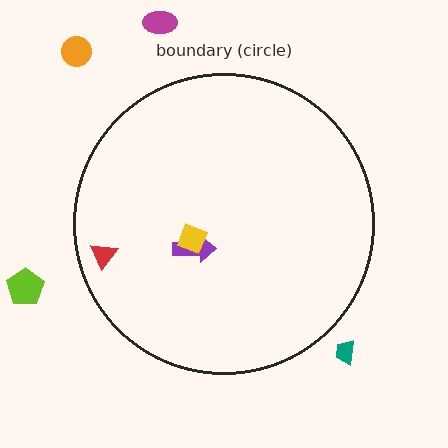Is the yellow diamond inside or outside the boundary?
Inside.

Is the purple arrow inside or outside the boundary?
Inside.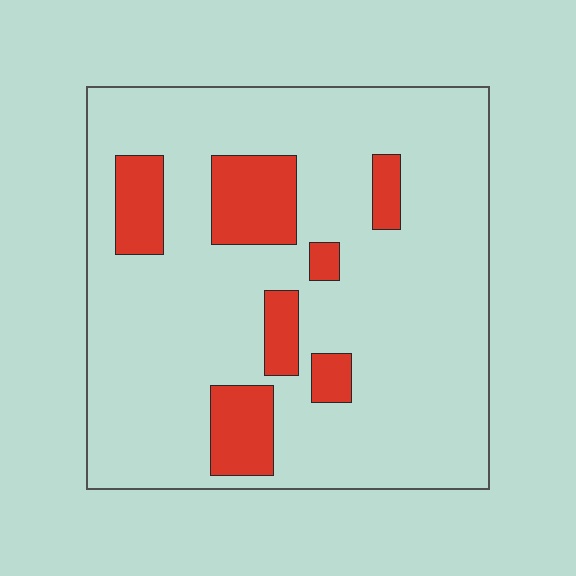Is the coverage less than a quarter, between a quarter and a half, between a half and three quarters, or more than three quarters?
Less than a quarter.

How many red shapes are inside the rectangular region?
7.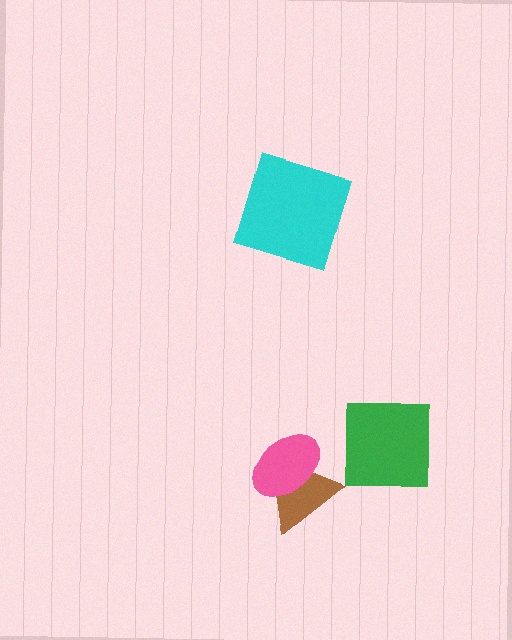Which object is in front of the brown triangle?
The pink ellipse is in front of the brown triangle.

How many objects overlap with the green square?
0 objects overlap with the green square.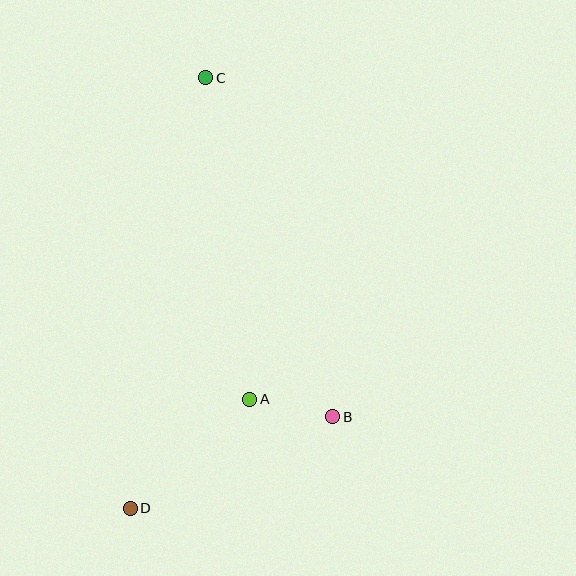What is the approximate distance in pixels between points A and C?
The distance between A and C is approximately 325 pixels.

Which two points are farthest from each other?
Points C and D are farthest from each other.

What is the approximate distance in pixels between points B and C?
The distance between B and C is approximately 362 pixels.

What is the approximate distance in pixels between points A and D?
The distance between A and D is approximately 162 pixels.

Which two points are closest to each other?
Points A and B are closest to each other.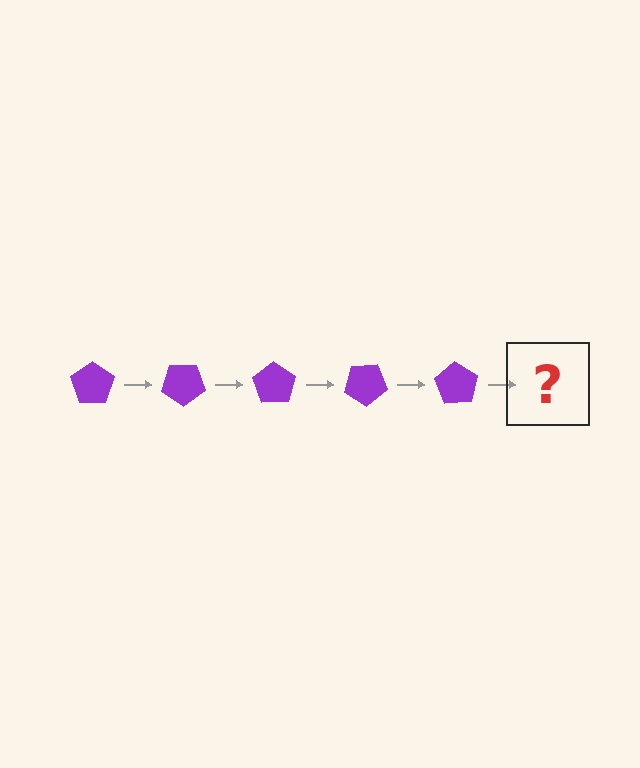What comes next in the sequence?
The next element should be a purple pentagon rotated 175 degrees.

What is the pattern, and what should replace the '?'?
The pattern is that the pentagon rotates 35 degrees each step. The '?' should be a purple pentagon rotated 175 degrees.